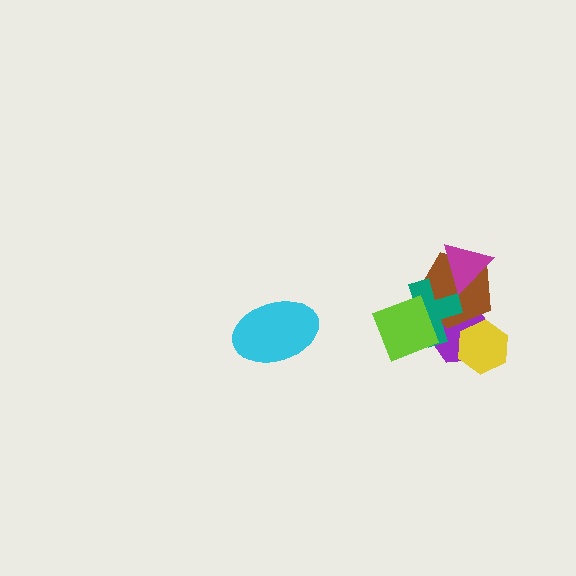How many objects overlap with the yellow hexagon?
1 object overlaps with the yellow hexagon.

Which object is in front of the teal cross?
The lime diamond is in front of the teal cross.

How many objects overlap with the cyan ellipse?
0 objects overlap with the cyan ellipse.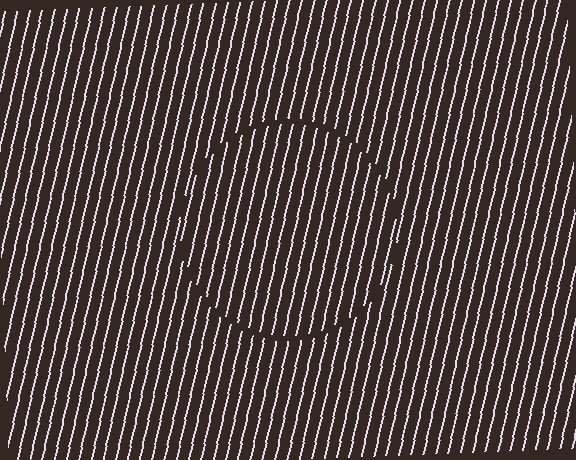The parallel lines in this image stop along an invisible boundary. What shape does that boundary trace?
An illusory circle. The interior of the shape contains the same grating, shifted by half a period — the contour is defined by the phase discontinuity where line-ends from the inner and outer gratings abut.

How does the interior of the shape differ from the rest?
The interior of the shape contains the same grating, shifted by half a period — the contour is defined by the phase discontinuity where line-ends from the inner and outer gratings abut.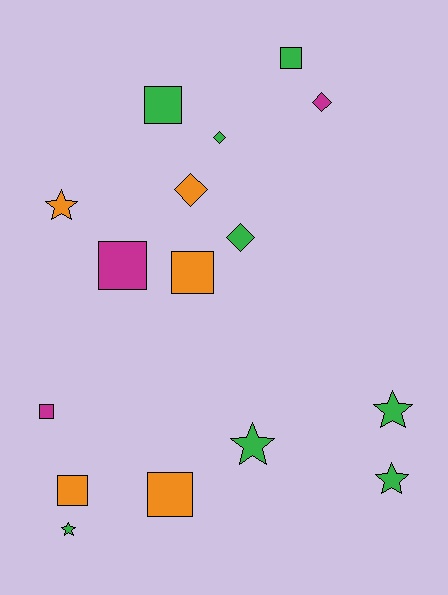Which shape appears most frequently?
Square, with 7 objects.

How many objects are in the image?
There are 16 objects.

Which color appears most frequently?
Green, with 8 objects.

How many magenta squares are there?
There are 2 magenta squares.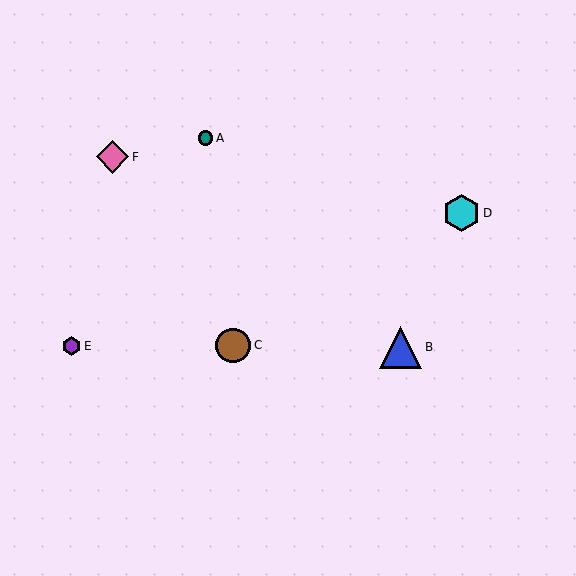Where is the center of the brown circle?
The center of the brown circle is at (233, 345).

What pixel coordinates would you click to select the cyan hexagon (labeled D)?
Click at (462, 213) to select the cyan hexagon D.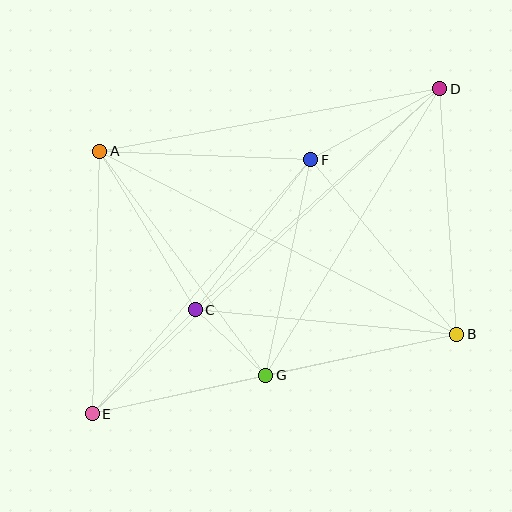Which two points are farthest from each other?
Points D and E are farthest from each other.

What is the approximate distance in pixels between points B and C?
The distance between B and C is approximately 263 pixels.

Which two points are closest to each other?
Points C and G are closest to each other.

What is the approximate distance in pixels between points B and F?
The distance between B and F is approximately 228 pixels.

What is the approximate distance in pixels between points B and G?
The distance between B and G is approximately 196 pixels.